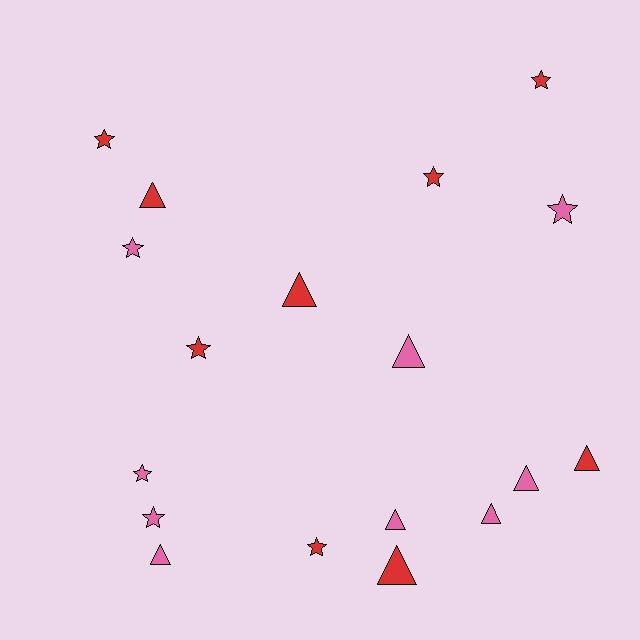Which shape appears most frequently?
Star, with 9 objects.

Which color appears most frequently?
Red, with 9 objects.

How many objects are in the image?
There are 18 objects.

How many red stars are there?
There are 5 red stars.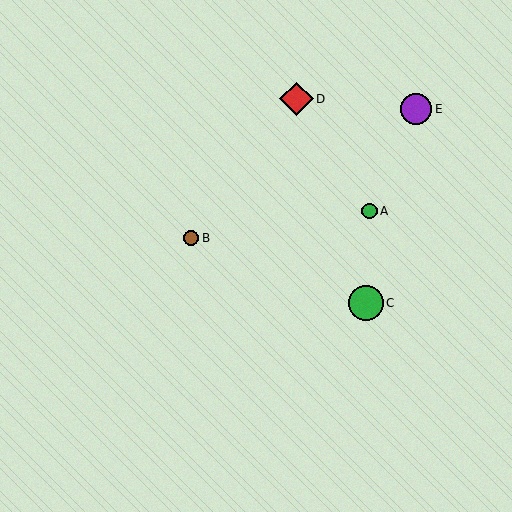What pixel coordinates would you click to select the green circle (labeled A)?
Click at (369, 211) to select the green circle A.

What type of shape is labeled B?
Shape B is a brown circle.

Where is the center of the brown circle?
The center of the brown circle is at (191, 238).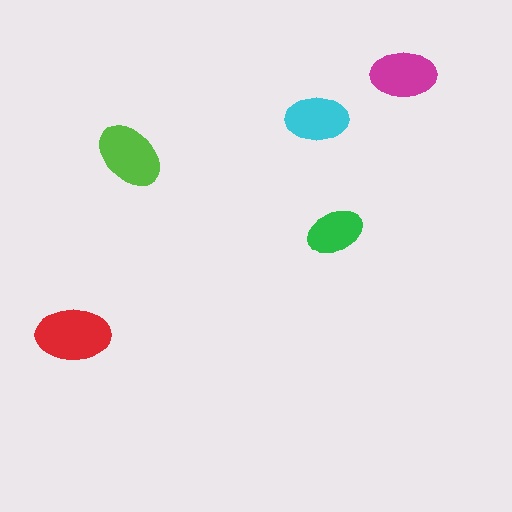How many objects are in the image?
There are 5 objects in the image.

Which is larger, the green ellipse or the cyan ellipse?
The cyan one.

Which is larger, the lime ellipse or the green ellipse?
The lime one.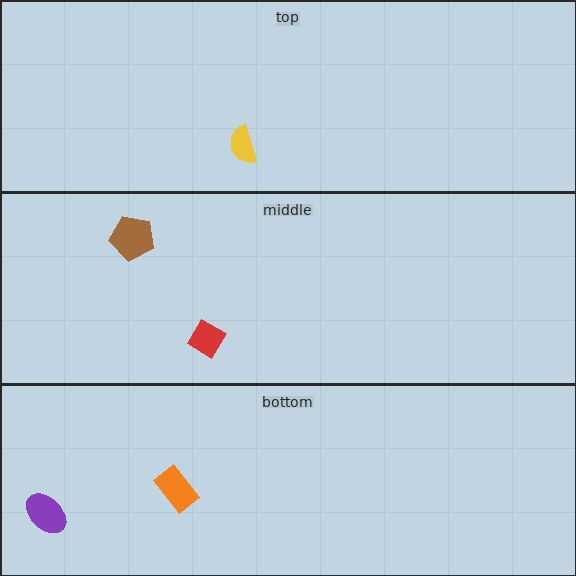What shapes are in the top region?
The yellow semicircle.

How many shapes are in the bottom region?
2.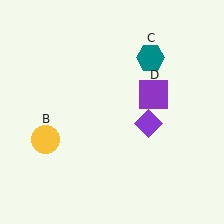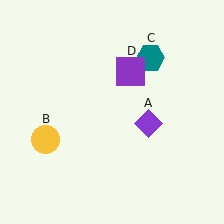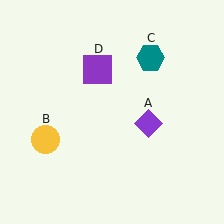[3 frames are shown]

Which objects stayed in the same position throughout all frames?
Purple diamond (object A) and yellow circle (object B) and teal hexagon (object C) remained stationary.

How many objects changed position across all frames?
1 object changed position: purple square (object D).